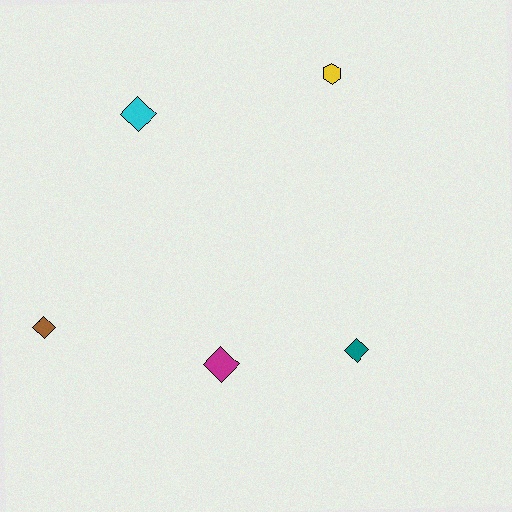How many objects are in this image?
There are 5 objects.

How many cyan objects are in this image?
There is 1 cyan object.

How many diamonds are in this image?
There are 4 diamonds.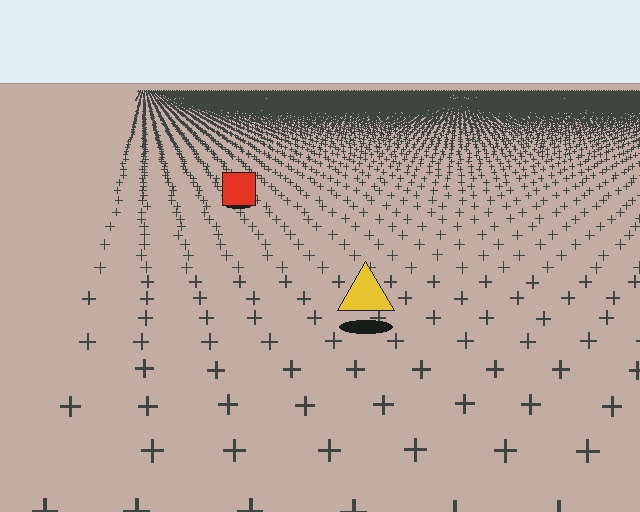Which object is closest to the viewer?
The yellow triangle is closest. The texture marks near it are larger and more spread out.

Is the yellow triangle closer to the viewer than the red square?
Yes. The yellow triangle is closer — you can tell from the texture gradient: the ground texture is coarser near it.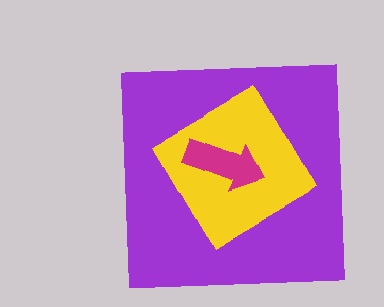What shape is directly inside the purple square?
The yellow diamond.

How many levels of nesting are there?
3.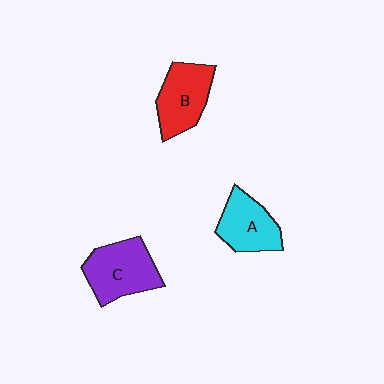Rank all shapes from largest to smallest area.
From largest to smallest: C (purple), B (red), A (cyan).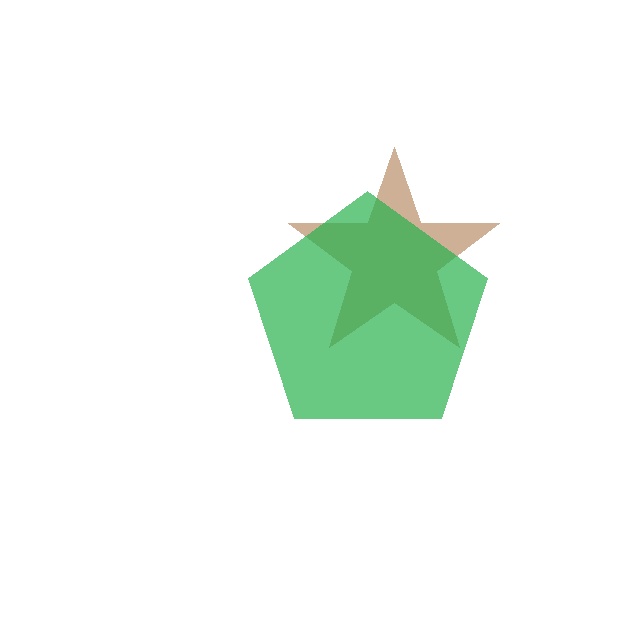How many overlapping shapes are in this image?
There are 2 overlapping shapes in the image.